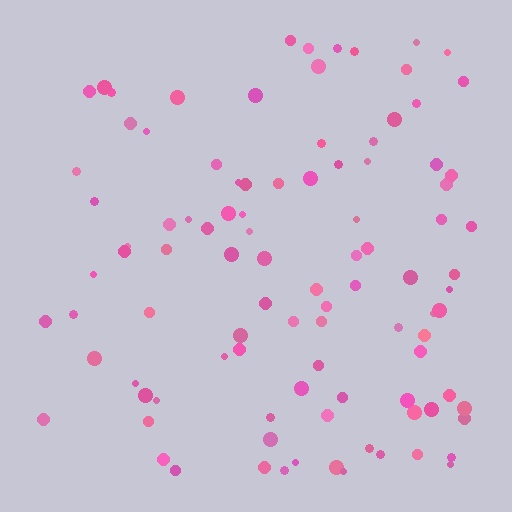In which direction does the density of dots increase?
From left to right, with the right side densest.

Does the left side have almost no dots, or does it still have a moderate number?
Still a moderate number, just noticeably fewer than the right.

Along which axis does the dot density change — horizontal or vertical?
Horizontal.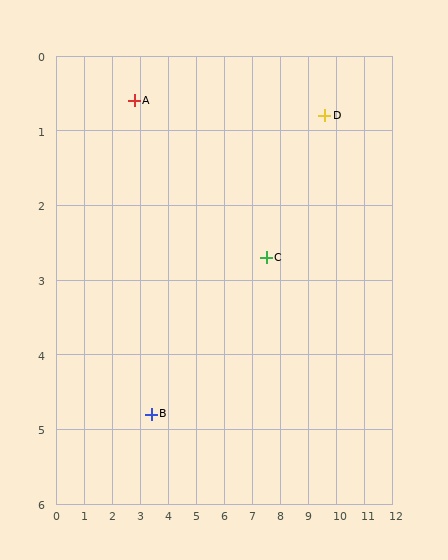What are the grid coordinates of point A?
Point A is at approximately (2.8, 0.6).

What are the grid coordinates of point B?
Point B is at approximately (3.4, 4.8).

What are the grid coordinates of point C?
Point C is at approximately (7.5, 2.7).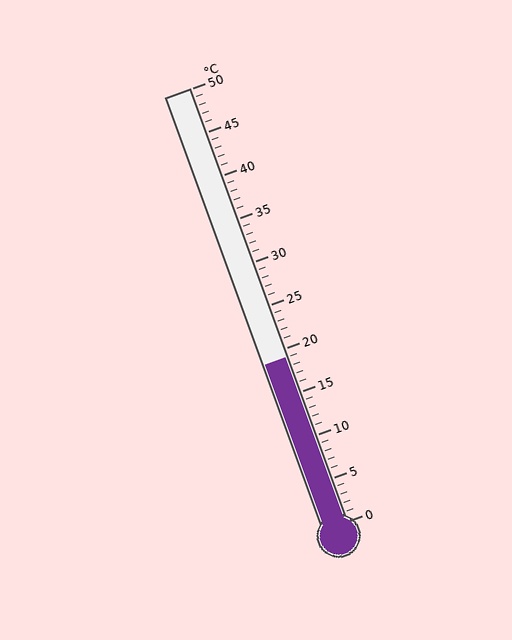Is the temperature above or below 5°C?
The temperature is above 5°C.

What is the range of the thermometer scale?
The thermometer scale ranges from 0°C to 50°C.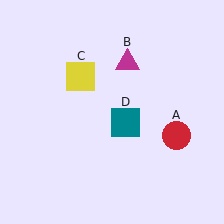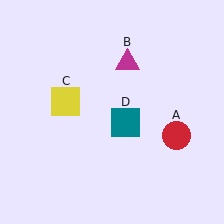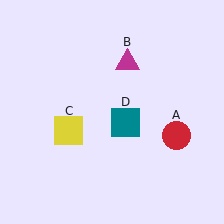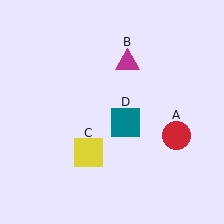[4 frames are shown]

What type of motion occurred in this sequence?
The yellow square (object C) rotated counterclockwise around the center of the scene.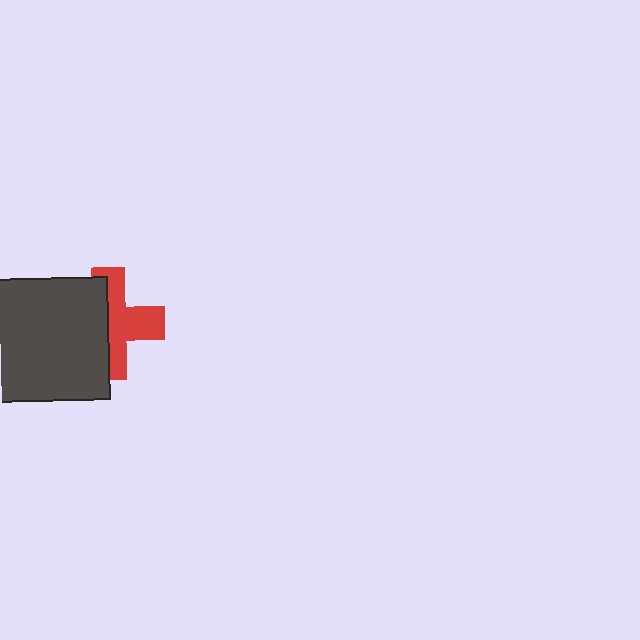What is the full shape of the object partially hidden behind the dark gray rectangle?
The partially hidden object is a red cross.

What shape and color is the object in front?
The object in front is a dark gray rectangle.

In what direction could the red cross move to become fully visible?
The red cross could move right. That would shift it out from behind the dark gray rectangle entirely.